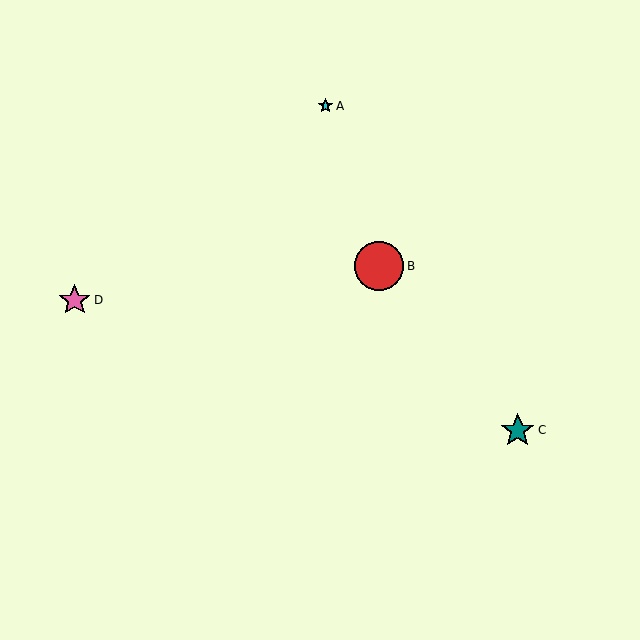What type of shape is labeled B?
Shape B is a red circle.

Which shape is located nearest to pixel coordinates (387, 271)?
The red circle (labeled B) at (379, 266) is nearest to that location.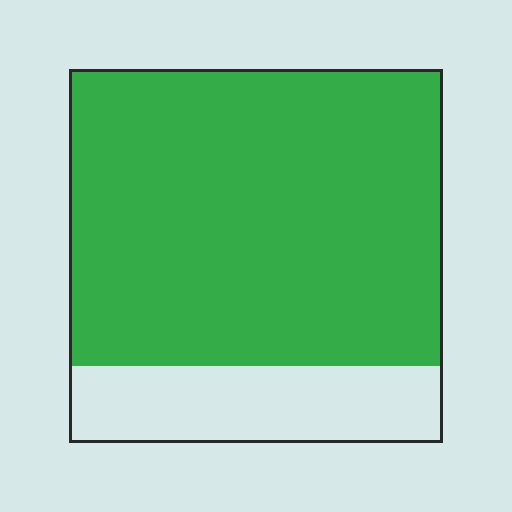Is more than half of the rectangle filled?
Yes.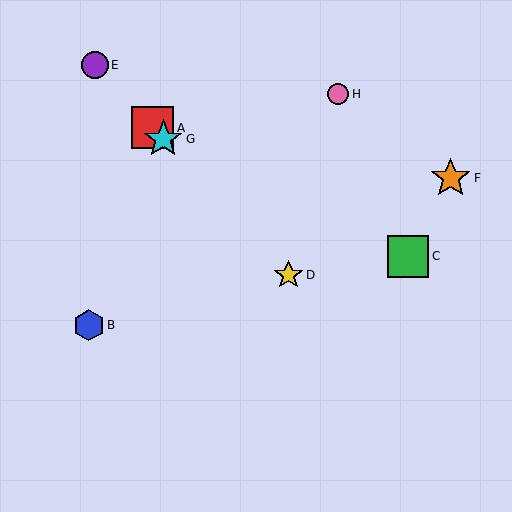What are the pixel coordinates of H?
Object H is at (338, 94).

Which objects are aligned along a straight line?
Objects A, D, E, G are aligned along a straight line.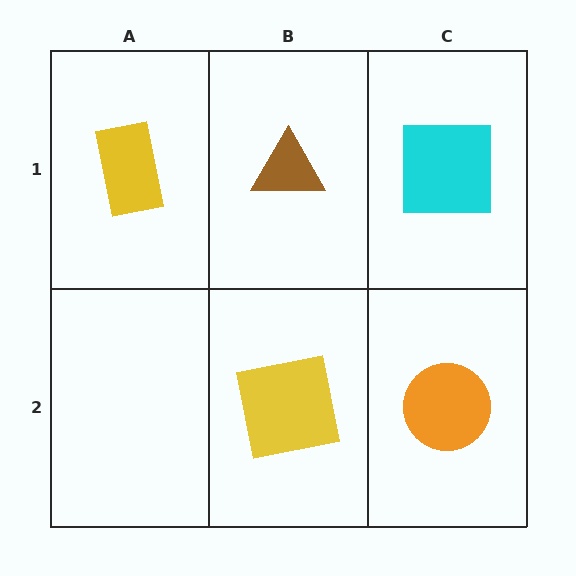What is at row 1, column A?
A yellow rectangle.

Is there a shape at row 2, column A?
No, that cell is empty.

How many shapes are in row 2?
2 shapes.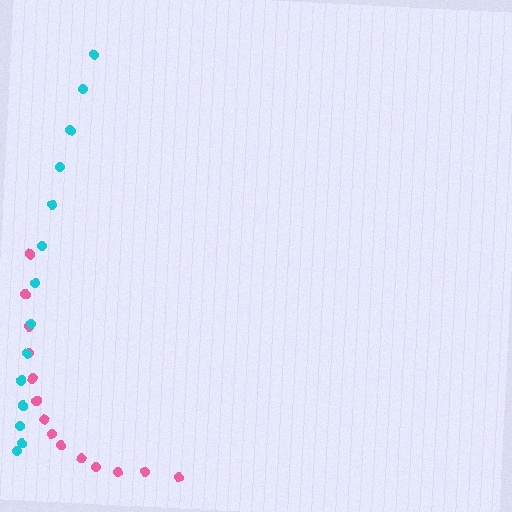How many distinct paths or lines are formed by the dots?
There are 2 distinct paths.